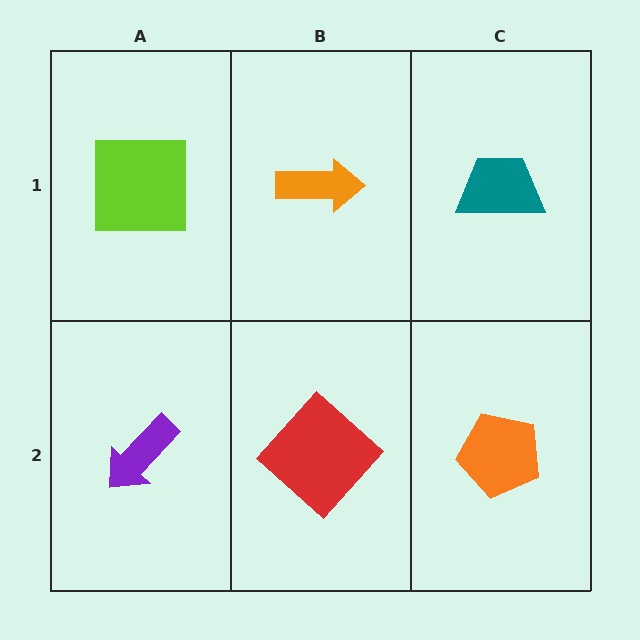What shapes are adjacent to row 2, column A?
A lime square (row 1, column A), a red diamond (row 2, column B).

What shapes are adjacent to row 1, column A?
A purple arrow (row 2, column A), an orange arrow (row 1, column B).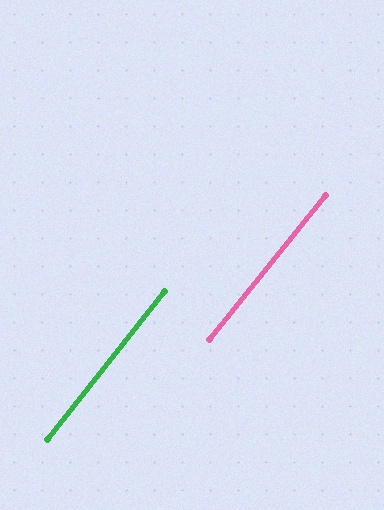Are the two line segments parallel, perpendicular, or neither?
Parallel — their directions differ by only 0.6°.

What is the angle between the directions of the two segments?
Approximately 1 degree.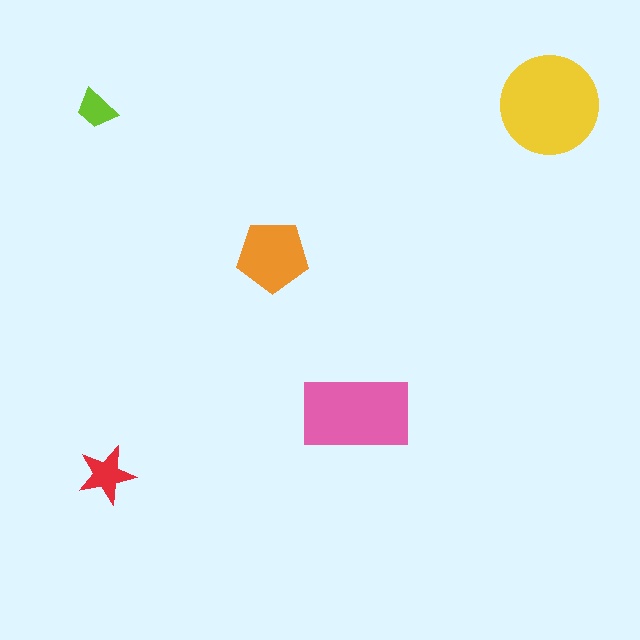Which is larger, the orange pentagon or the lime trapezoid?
The orange pentagon.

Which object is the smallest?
The lime trapezoid.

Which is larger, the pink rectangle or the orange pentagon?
The pink rectangle.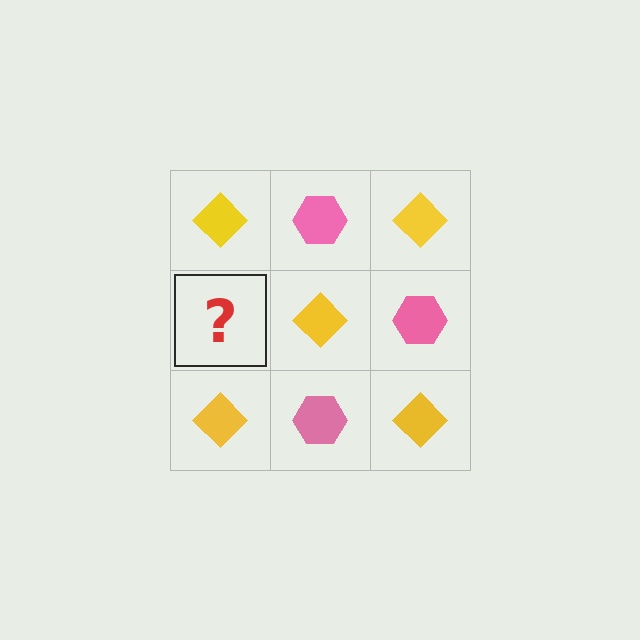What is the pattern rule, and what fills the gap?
The rule is that it alternates yellow diamond and pink hexagon in a checkerboard pattern. The gap should be filled with a pink hexagon.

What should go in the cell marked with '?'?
The missing cell should contain a pink hexagon.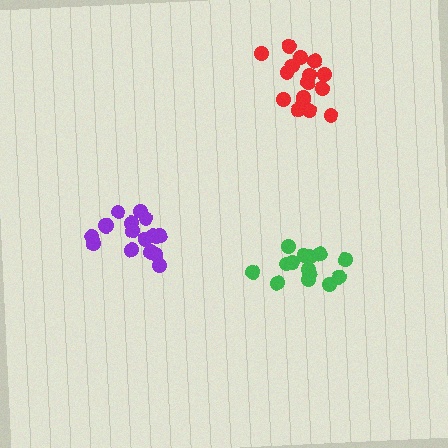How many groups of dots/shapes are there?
There are 3 groups.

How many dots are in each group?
Group 1: 17 dots, Group 2: 17 dots, Group 3: 14 dots (48 total).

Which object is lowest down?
The green cluster is bottommost.